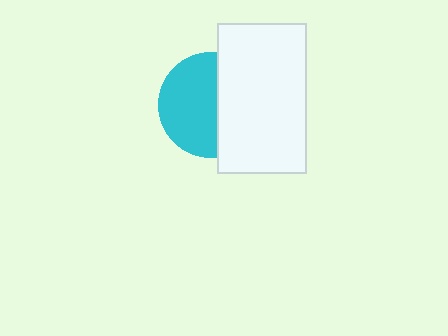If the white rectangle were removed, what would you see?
You would see the complete cyan circle.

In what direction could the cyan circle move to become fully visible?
The cyan circle could move left. That would shift it out from behind the white rectangle entirely.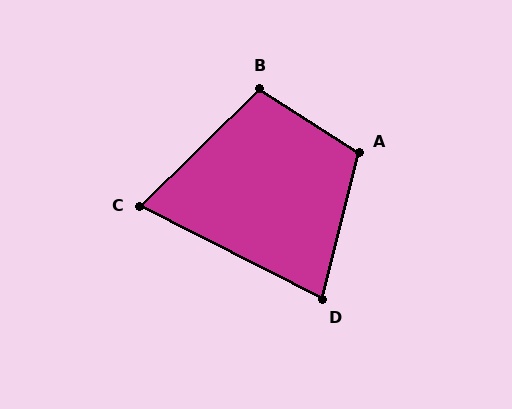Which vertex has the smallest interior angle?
C, at approximately 72 degrees.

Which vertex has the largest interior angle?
A, at approximately 108 degrees.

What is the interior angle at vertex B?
Approximately 103 degrees (obtuse).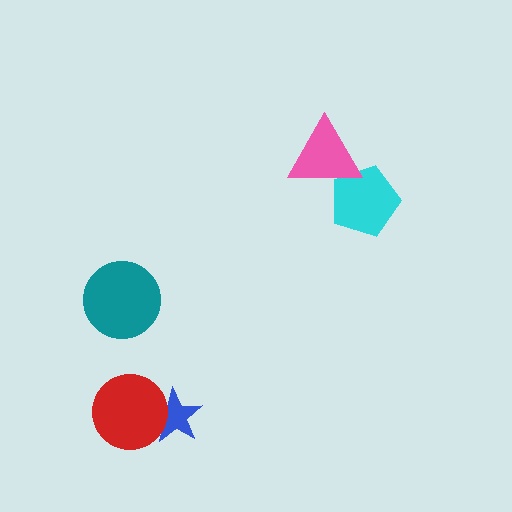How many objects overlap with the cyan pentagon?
1 object overlaps with the cyan pentagon.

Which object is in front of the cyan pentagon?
The pink triangle is in front of the cyan pentagon.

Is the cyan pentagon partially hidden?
Yes, it is partially covered by another shape.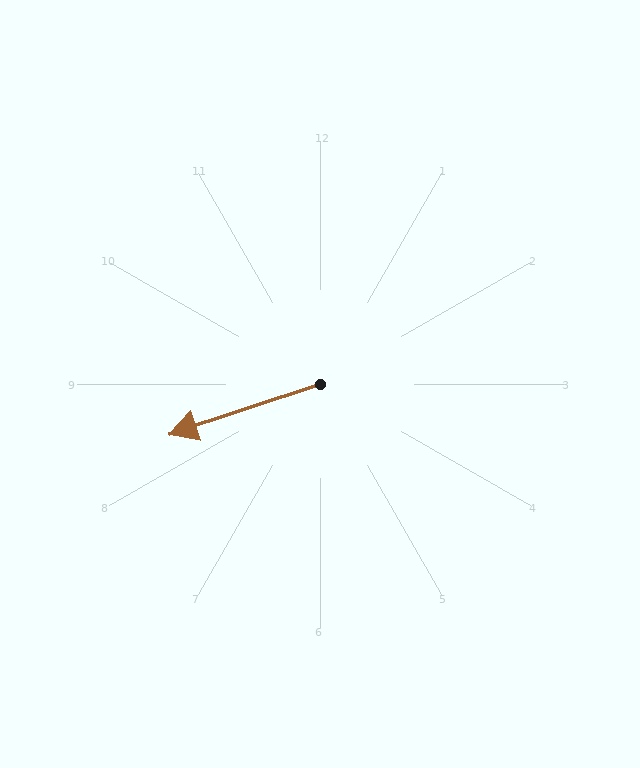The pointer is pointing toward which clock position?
Roughly 8 o'clock.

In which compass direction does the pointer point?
West.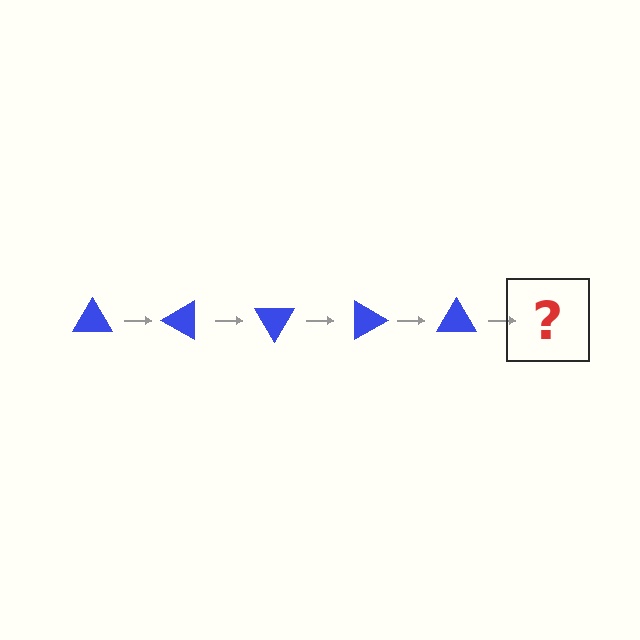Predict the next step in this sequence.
The next step is a blue triangle rotated 150 degrees.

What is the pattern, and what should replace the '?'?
The pattern is that the triangle rotates 30 degrees each step. The '?' should be a blue triangle rotated 150 degrees.